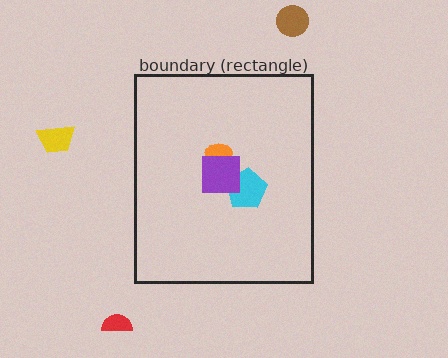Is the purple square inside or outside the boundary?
Inside.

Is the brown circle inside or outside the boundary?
Outside.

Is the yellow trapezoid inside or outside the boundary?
Outside.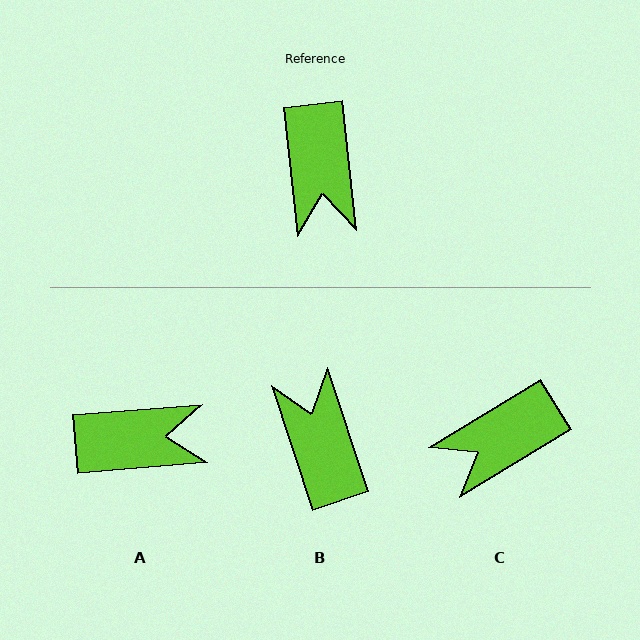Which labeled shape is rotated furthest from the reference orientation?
B, about 168 degrees away.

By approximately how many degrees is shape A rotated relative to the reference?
Approximately 88 degrees counter-clockwise.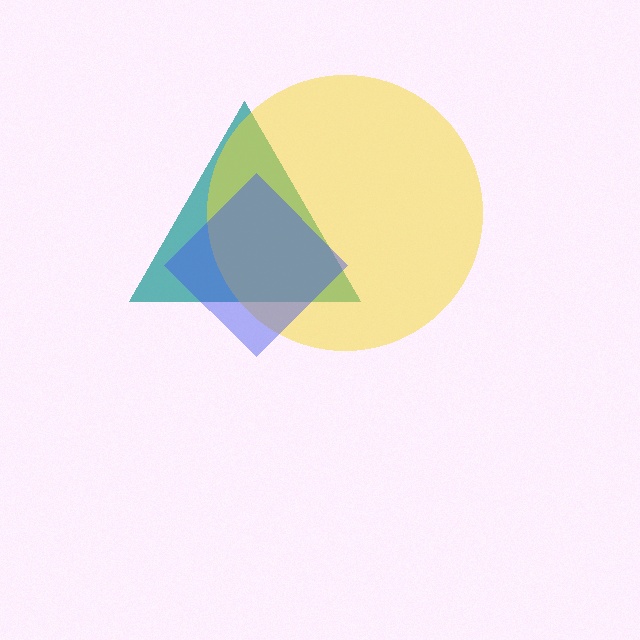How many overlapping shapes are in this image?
There are 3 overlapping shapes in the image.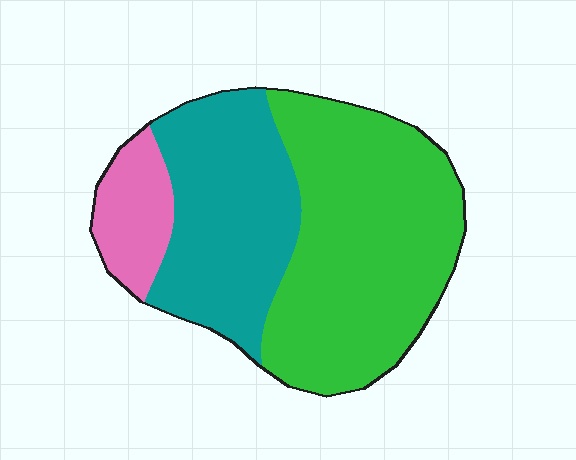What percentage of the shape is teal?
Teal covers about 35% of the shape.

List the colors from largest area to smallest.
From largest to smallest: green, teal, pink.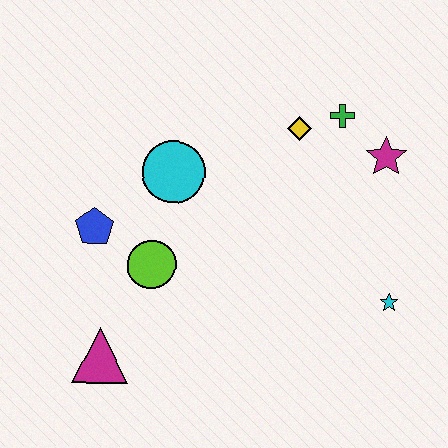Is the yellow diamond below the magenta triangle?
No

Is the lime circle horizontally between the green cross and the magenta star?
No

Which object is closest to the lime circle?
The blue pentagon is closest to the lime circle.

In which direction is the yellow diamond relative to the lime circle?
The yellow diamond is to the right of the lime circle.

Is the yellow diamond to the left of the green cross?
Yes